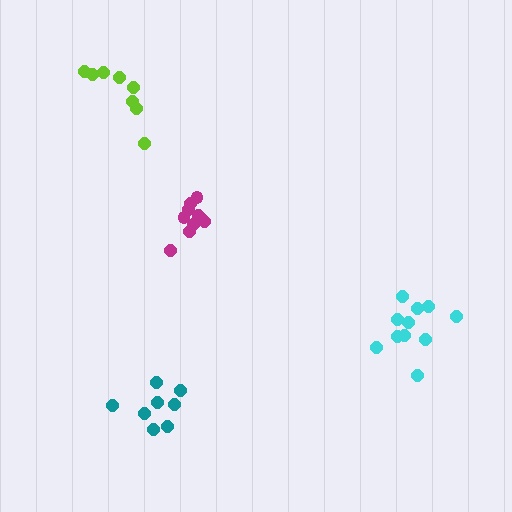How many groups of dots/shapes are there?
There are 4 groups.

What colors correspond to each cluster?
The clusters are colored: cyan, magenta, teal, lime.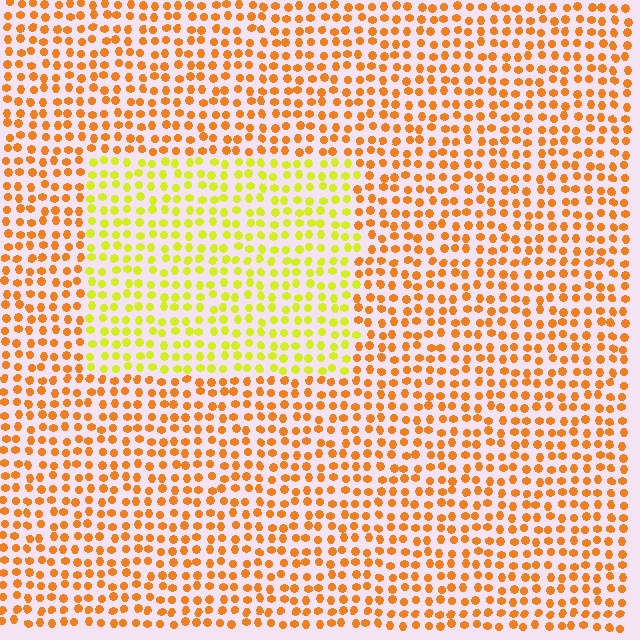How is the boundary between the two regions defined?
The boundary is defined purely by a slight shift in hue (about 41 degrees). Spacing, size, and orientation are identical on both sides.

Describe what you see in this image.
The image is filled with small orange elements in a uniform arrangement. A rectangle-shaped region is visible where the elements are tinted to a slightly different hue, forming a subtle color boundary.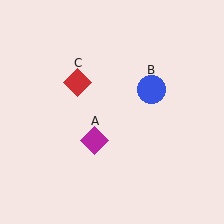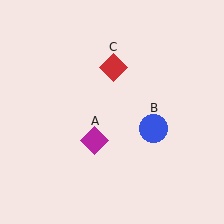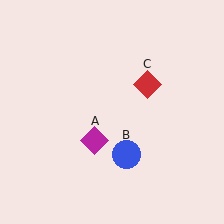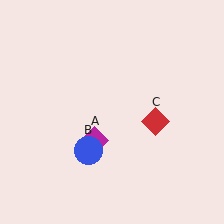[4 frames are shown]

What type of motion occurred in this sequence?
The blue circle (object B), red diamond (object C) rotated clockwise around the center of the scene.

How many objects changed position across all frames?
2 objects changed position: blue circle (object B), red diamond (object C).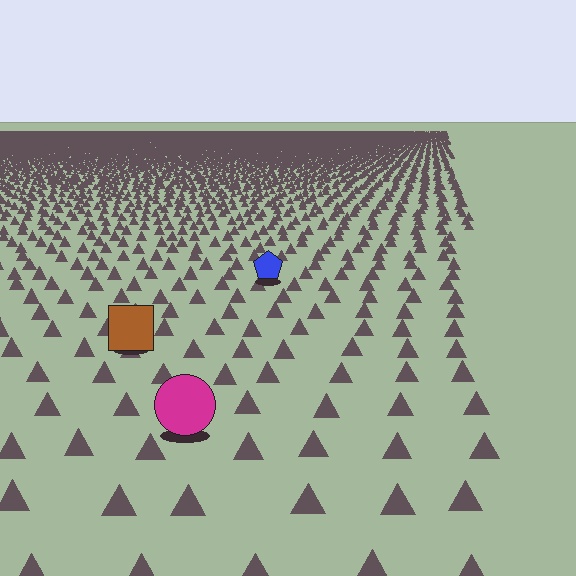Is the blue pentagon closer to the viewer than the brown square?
No. The brown square is closer — you can tell from the texture gradient: the ground texture is coarser near it.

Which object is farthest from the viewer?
The blue pentagon is farthest from the viewer. It appears smaller and the ground texture around it is denser.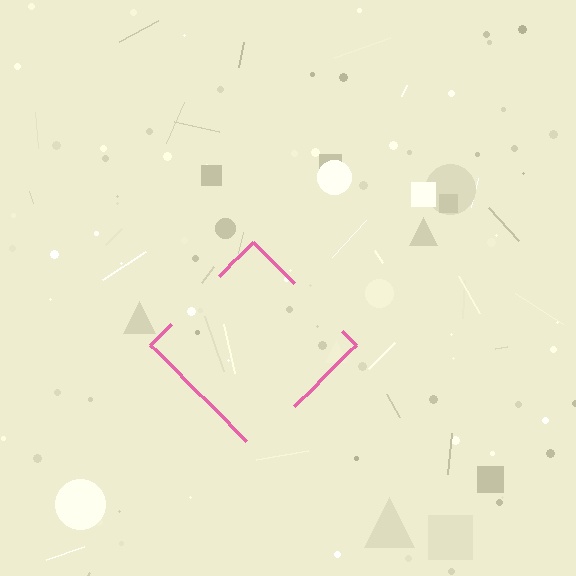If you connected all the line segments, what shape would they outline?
They would outline a diamond.